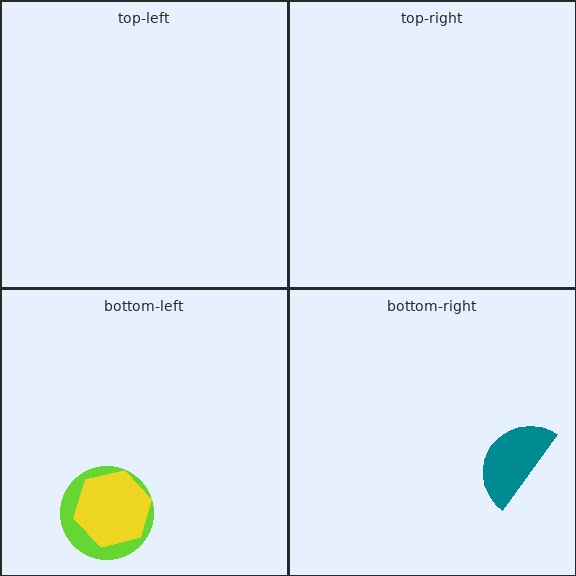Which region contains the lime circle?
The bottom-left region.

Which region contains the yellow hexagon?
The bottom-left region.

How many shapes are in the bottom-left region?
2.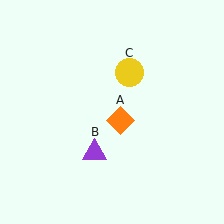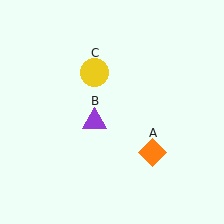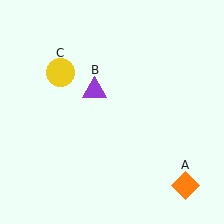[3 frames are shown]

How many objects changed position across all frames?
3 objects changed position: orange diamond (object A), purple triangle (object B), yellow circle (object C).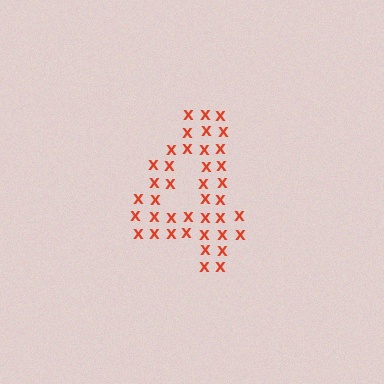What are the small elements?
The small elements are letter X's.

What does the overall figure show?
The overall figure shows the digit 4.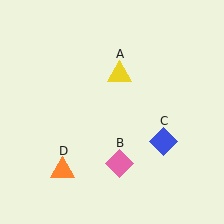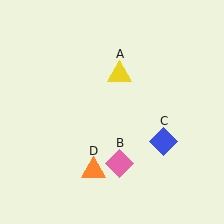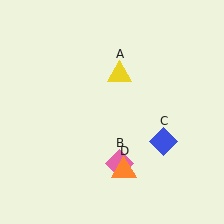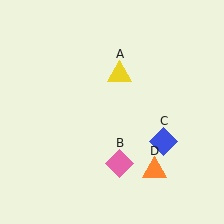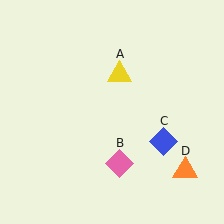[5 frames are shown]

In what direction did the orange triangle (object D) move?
The orange triangle (object D) moved right.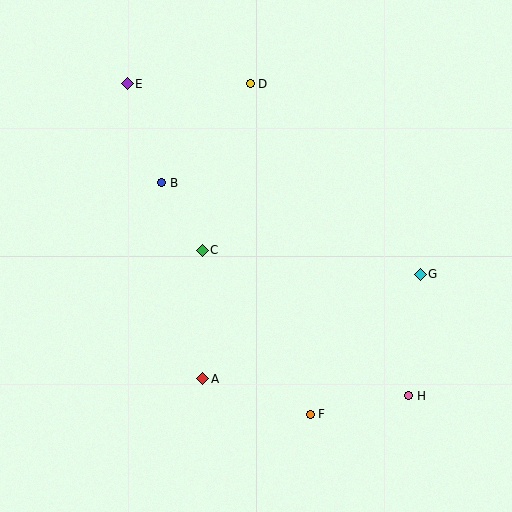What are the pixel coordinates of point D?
Point D is at (250, 84).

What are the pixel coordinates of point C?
Point C is at (202, 250).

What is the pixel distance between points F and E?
The distance between F and E is 378 pixels.